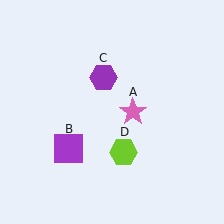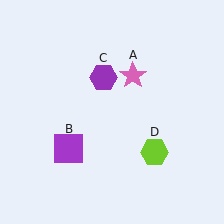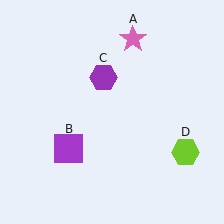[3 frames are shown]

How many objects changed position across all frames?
2 objects changed position: pink star (object A), lime hexagon (object D).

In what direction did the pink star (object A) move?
The pink star (object A) moved up.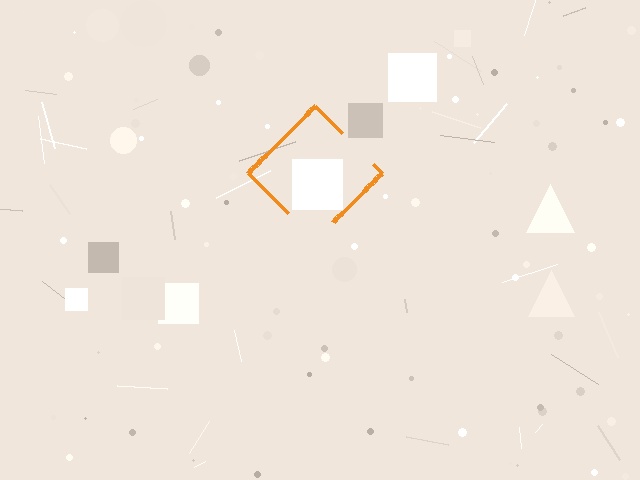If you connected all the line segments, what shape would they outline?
They would outline a diamond.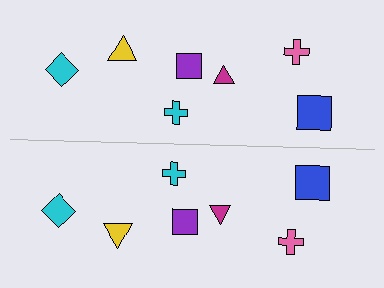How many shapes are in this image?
There are 14 shapes in this image.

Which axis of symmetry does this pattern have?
The pattern has a horizontal axis of symmetry running through the center of the image.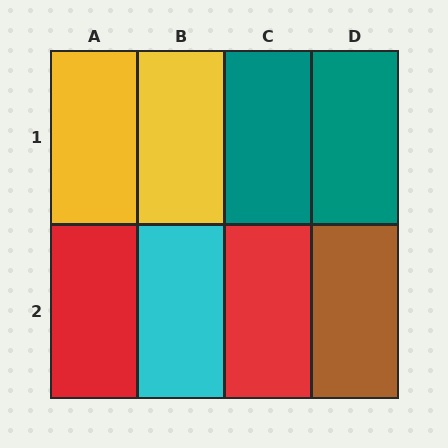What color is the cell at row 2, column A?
Red.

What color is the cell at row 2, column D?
Brown.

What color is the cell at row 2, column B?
Cyan.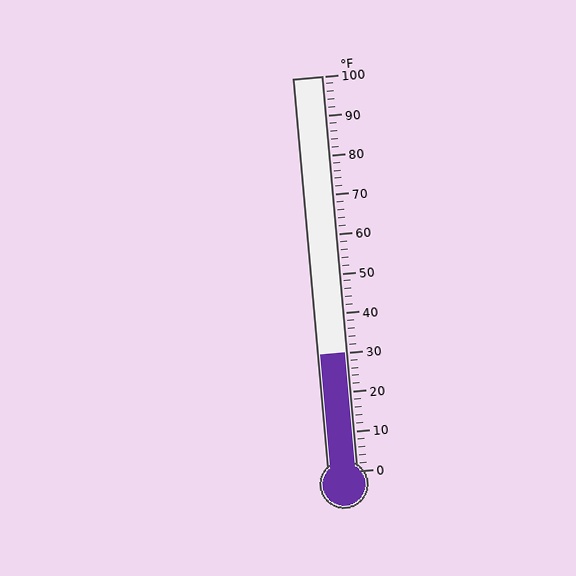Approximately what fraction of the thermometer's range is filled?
The thermometer is filled to approximately 30% of its range.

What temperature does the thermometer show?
The thermometer shows approximately 30°F.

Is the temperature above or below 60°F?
The temperature is below 60°F.